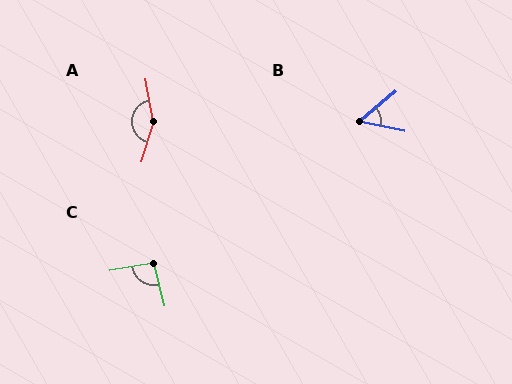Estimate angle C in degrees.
Approximately 94 degrees.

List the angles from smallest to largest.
B (52°), C (94°), A (153°).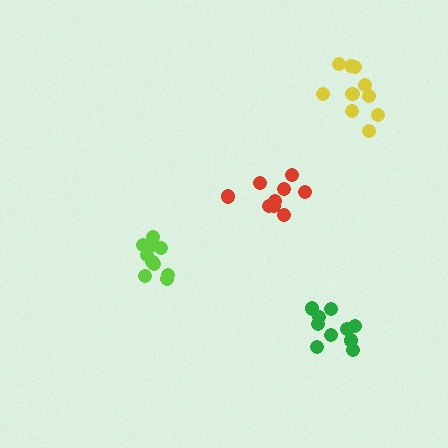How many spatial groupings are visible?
There are 4 spatial groupings.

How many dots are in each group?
Group 1: 10 dots, Group 2: 9 dots, Group 3: 10 dots, Group 4: 10 dots (39 total).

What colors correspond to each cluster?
The clusters are colored: lime, red, green, yellow.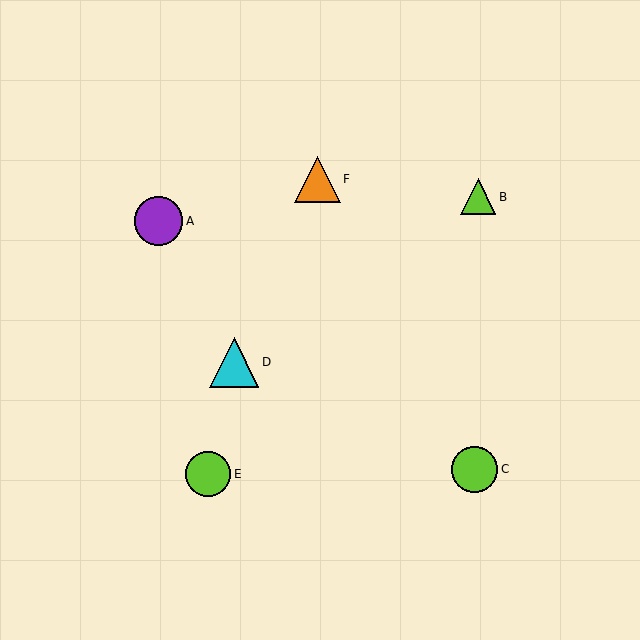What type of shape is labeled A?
Shape A is a purple circle.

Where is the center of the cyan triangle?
The center of the cyan triangle is at (234, 362).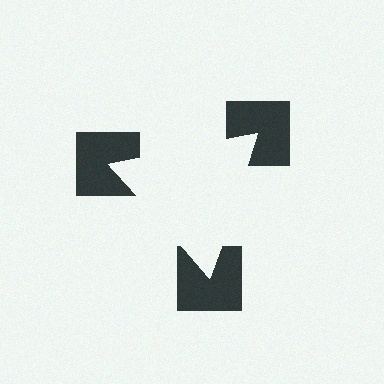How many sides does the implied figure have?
3 sides.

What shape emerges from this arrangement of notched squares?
An illusory triangle — its edges are inferred from the aligned wedge cuts in the notched squares, not physically drawn.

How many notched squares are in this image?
There are 3 — one at each vertex of the illusory triangle.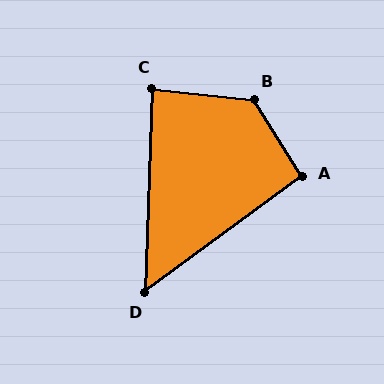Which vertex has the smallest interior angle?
D, at approximately 52 degrees.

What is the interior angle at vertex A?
Approximately 94 degrees (approximately right).